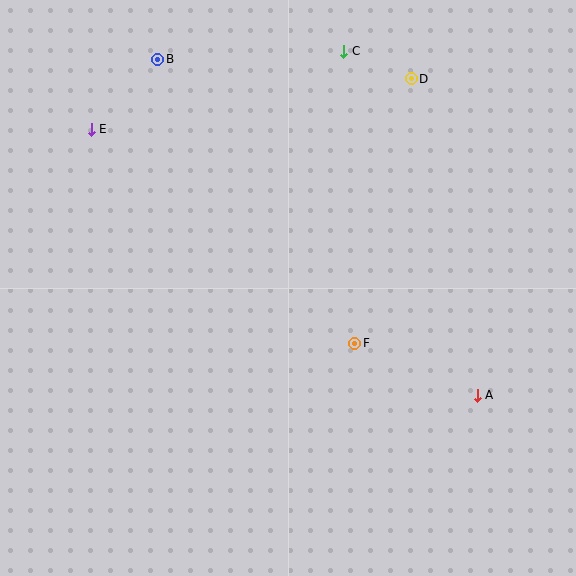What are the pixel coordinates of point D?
Point D is at (411, 79).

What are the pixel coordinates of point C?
Point C is at (344, 51).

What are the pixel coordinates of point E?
Point E is at (91, 129).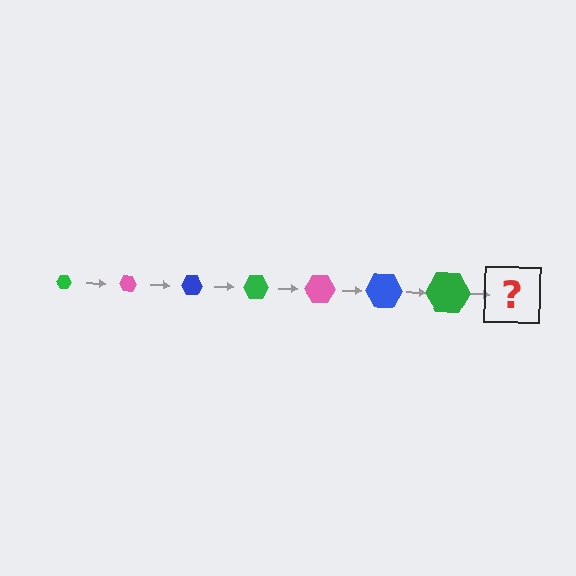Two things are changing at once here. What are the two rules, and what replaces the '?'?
The two rules are that the hexagon grows larger each step and the color cycles through green, pink, and blue. The '?' should be a pink hexagon, larger than the previous one.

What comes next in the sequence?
The next element should be a pink hexagon, larger than the previous one.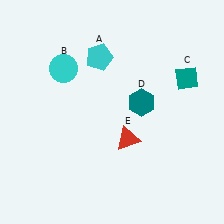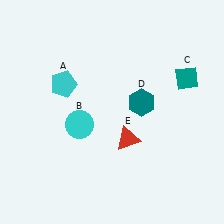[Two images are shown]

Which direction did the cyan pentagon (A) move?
The cyan pentagon (A) moved left.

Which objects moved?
The objects that moved are: the cyan pentagon (A), the cyan circle (B).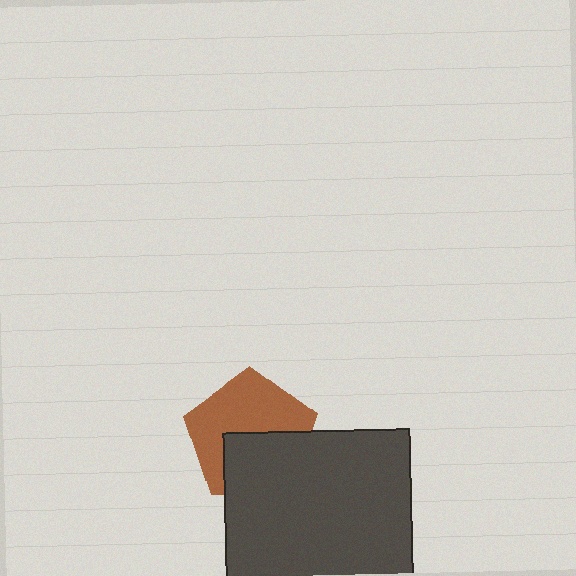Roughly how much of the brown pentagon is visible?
About half of it is visible (roughly 59%).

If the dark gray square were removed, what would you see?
You would see the complete brown pentagon.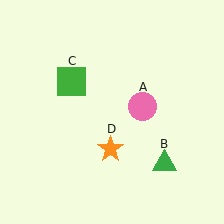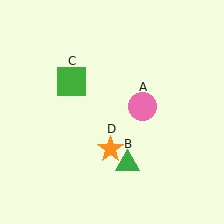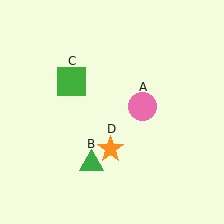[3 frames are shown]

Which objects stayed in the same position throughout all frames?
Pink circle (object A) and green square (object C) and orange star (object D) remained stationary.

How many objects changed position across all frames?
1 object changed position: green triangle (object B).